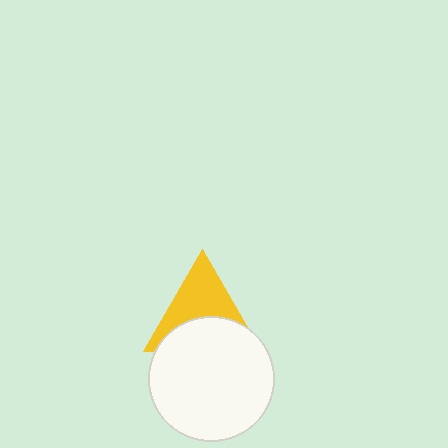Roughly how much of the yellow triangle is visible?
About half of it is visible (roughly 55%).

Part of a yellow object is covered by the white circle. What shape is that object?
It is a triangle.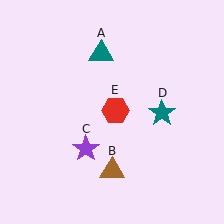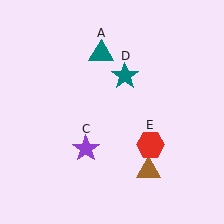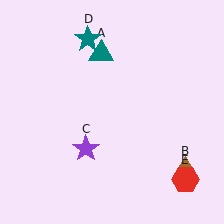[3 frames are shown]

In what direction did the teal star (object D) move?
The teal star (object D) moved up and to the left.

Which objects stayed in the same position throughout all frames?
Teal triangle (object A) and purple star (object C) remained stationary.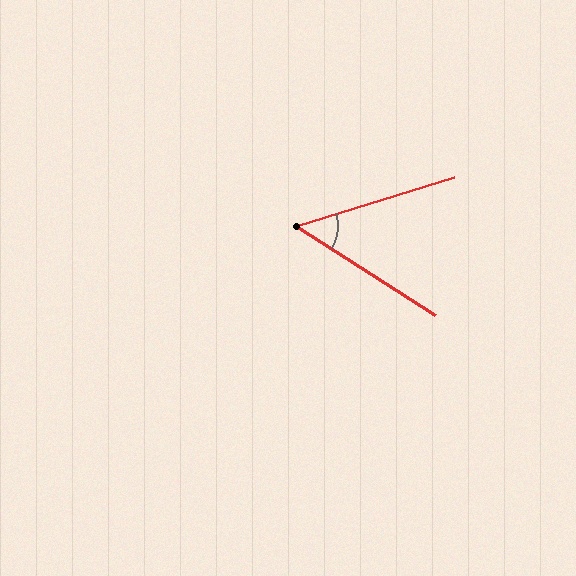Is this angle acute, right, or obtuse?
It is acute.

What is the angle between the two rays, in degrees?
Approximately 50 degrees.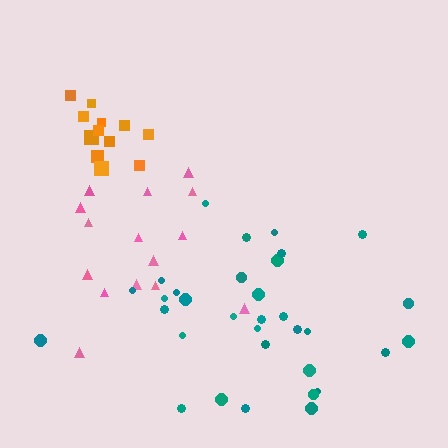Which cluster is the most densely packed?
Orange.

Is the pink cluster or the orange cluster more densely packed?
Orange.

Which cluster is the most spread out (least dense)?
Pink.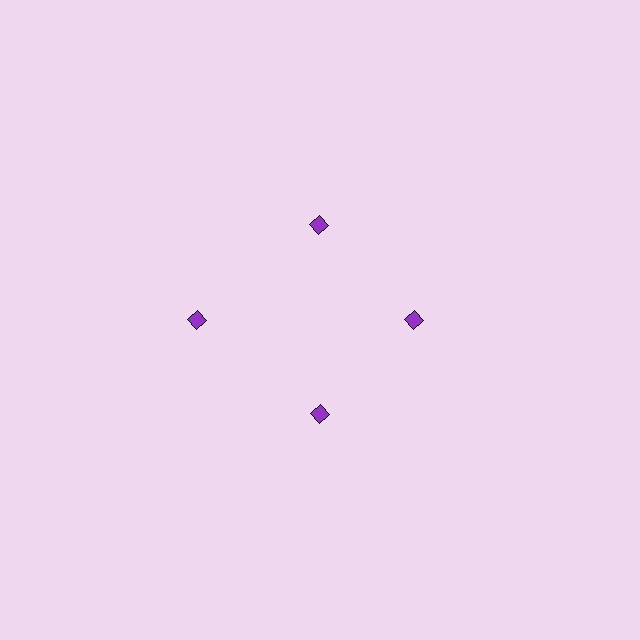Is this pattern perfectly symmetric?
No. The 4 purple diamonds are arranged in a ring, but one element near the 9 o'clock position is pushed outward from the center, breaking the 4-fold rotational symmetry.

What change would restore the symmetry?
The symmetry would be restored by moving it inward, back onto the ring so that all 4 diamonds sit at equal angles and equal distance from the center.